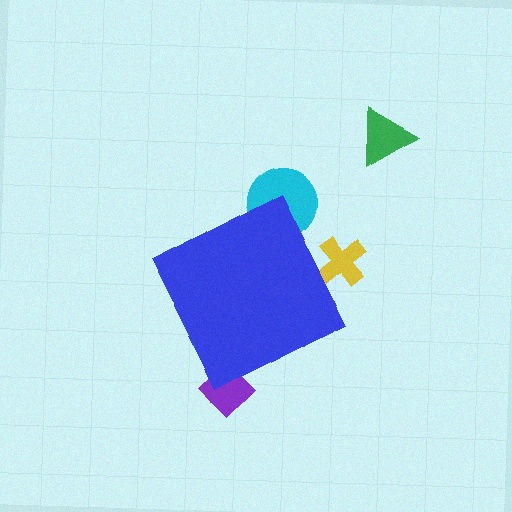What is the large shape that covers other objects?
A blue diamond.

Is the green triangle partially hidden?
No, the green triangle is fully visible.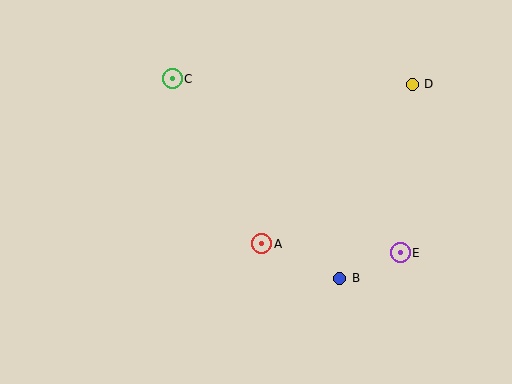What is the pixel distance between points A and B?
The distance between A and B is 85 pixels.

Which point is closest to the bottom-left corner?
Point A is closest to the bottom-left corner.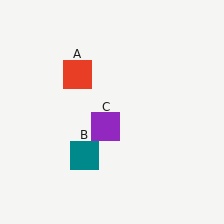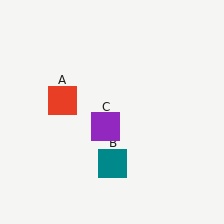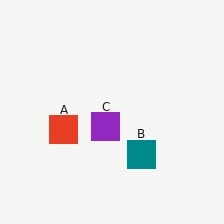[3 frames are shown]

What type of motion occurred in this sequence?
The red square (object A), teal square (object B) rotated counterclockwise around the center of the scene.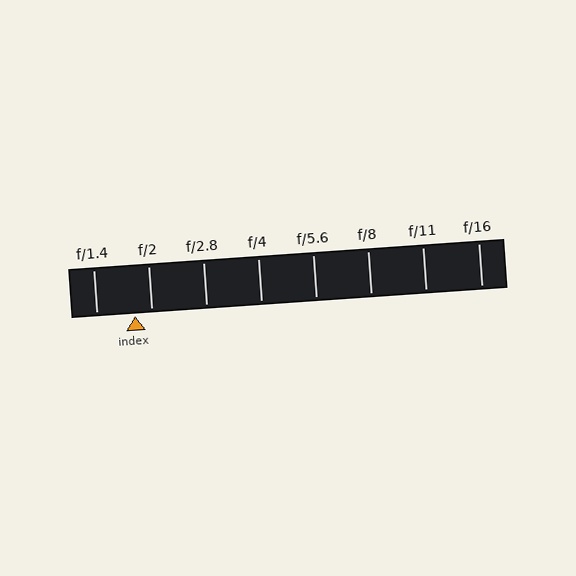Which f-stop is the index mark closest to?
The index mark is closest to f/2.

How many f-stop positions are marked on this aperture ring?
There are 8 f-stop positions marked.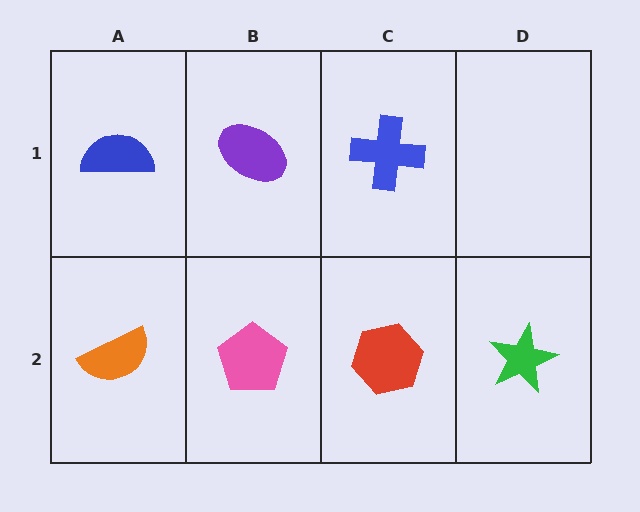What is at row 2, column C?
A red hexagon.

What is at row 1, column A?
A blue semicircle.